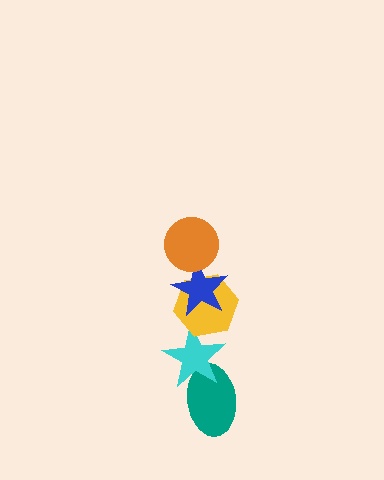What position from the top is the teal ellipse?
The teal ellipse is 5th from the top.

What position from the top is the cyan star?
The cyan star is 4th from the top.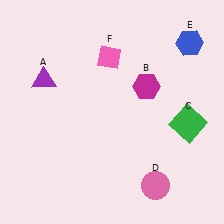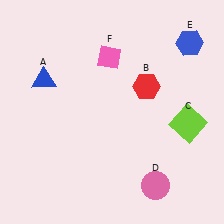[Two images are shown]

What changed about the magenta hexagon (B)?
In Image 1, B is magenta. In Image 2, it changed to red.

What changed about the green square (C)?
In Image 1, C is green. In Image 2, it changed to lime.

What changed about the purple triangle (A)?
In Image 1, A is purple. In Image 2, it changed to blue.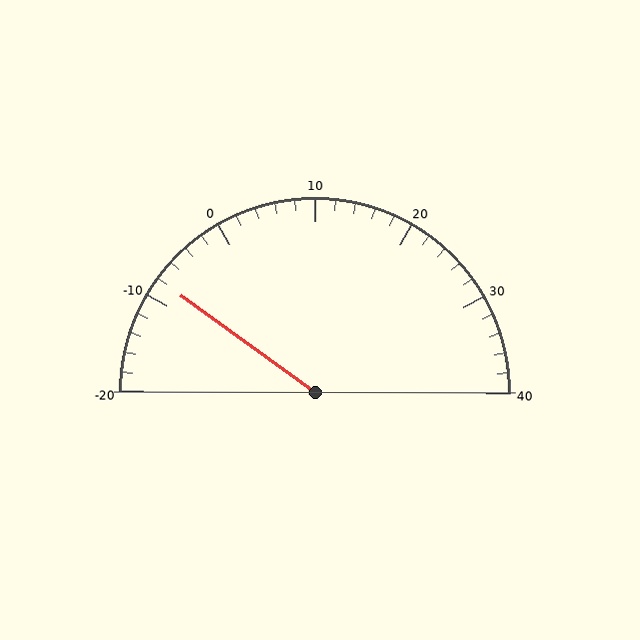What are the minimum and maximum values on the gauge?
The gauge ranges from -20 to 40.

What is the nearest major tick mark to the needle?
The nearest major tick mark is -10.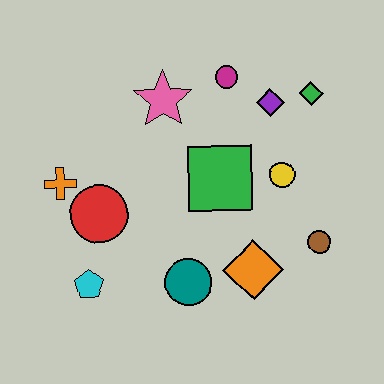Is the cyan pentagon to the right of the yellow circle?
No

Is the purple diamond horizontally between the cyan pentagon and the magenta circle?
No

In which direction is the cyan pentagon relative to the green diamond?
The cyan pentagon is to the left of the green diamond.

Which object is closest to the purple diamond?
The green diamond is closest to the purple diamond.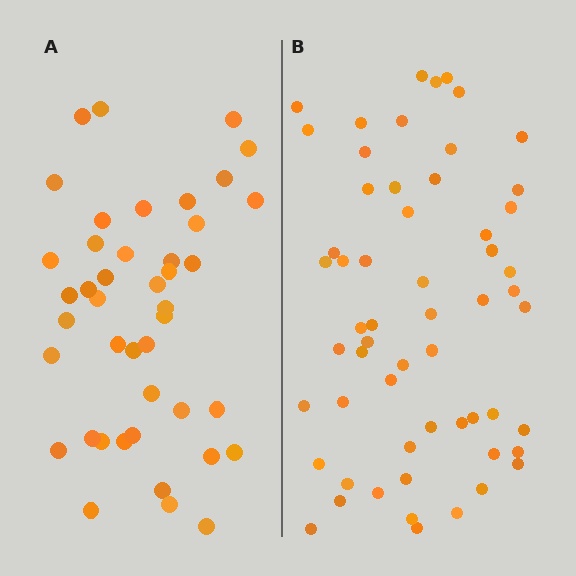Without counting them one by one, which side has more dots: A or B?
Region B (the right region) has more dots.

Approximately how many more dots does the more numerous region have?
Region B has approximately 15 more dots than region A.